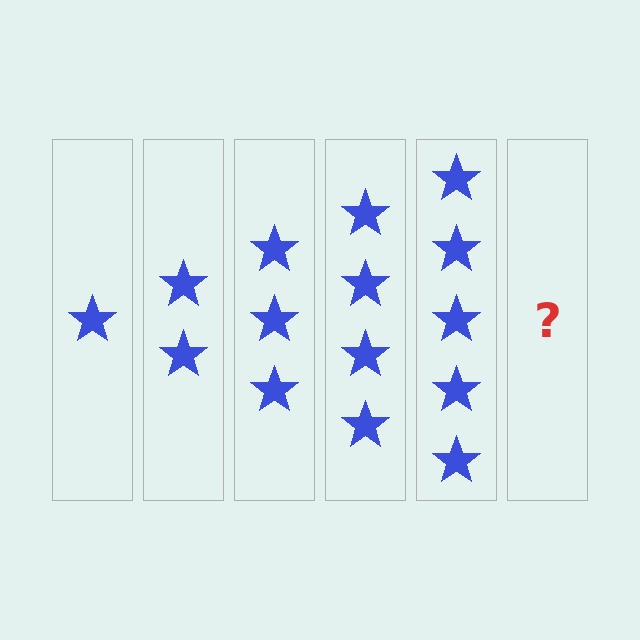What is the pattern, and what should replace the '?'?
The pattern is that each step adds one more star. The '?' should be 6 stars.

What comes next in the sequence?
The next element should be 6 stars.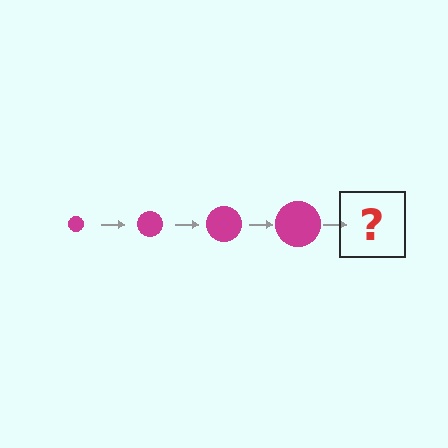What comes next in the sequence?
The next element should be a magenta circle, larger than the previous one.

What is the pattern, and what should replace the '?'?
The pattern is that the circle gets progressively larger each step. The '?' should be a magenta circle, larger than the previous one.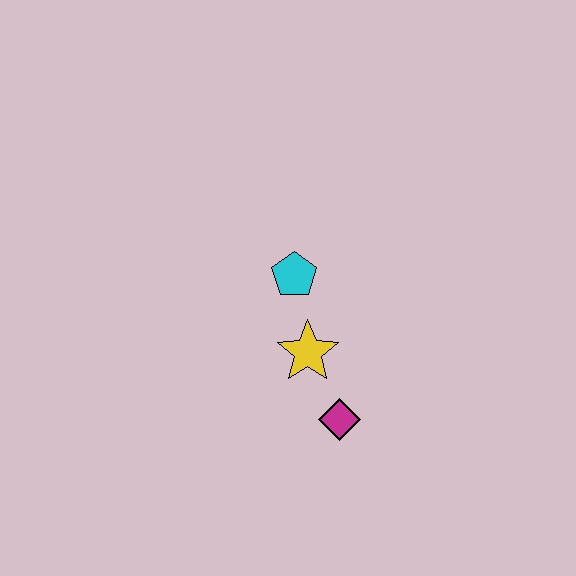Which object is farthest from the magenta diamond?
The cyan pentagon is farthest from the magenta diamond.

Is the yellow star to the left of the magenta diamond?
Yes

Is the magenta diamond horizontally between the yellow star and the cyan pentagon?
No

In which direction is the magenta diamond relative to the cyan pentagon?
The magenta diamond is below the cyan pentagon.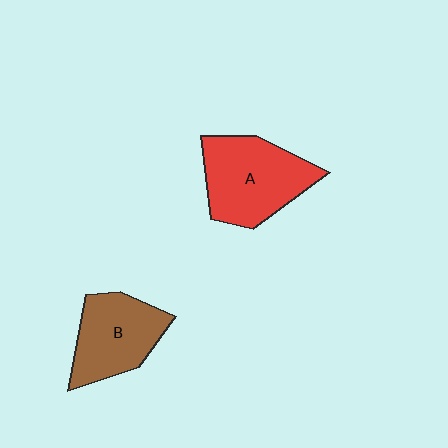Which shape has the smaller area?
Shape B (brown).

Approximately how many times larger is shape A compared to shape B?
Approximately 1.2 times.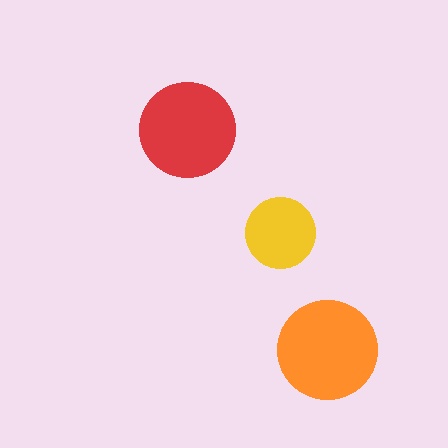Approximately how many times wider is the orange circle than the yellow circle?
About 1.5 times wider.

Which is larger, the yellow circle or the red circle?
The red one.